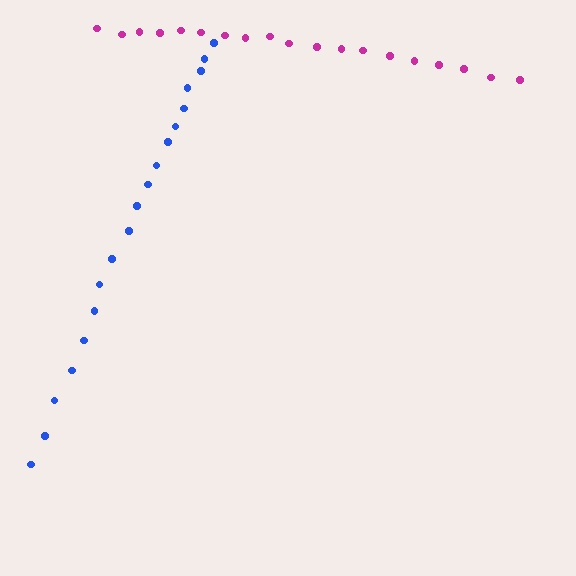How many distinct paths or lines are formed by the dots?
There are 2 distinct paths.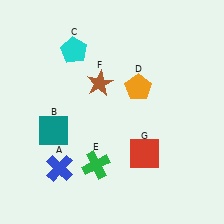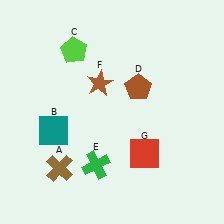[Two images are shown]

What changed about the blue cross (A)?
In Image 1, A is blue. In Image 2, it changed to brown.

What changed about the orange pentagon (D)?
In Image 1, D is orange. In Image 2, it changed to brown.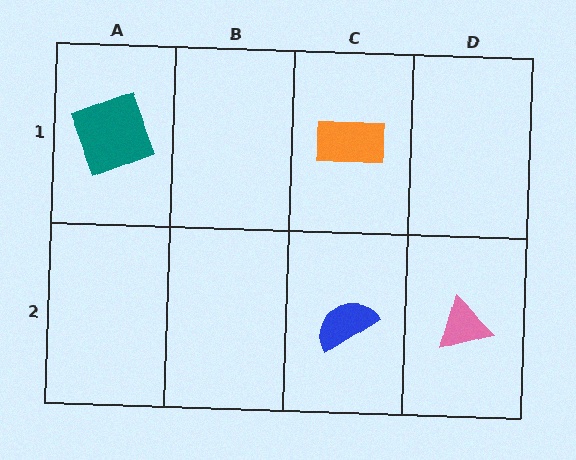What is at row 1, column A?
A teal square.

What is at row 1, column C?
An orange rectangle.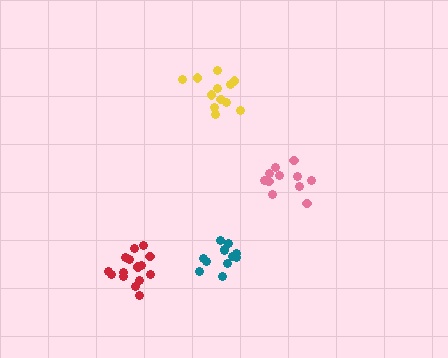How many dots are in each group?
Group 1: 15 dots, Group 2: 12 dots, Group 3: 12 dots, Group 4: 11 dots (50 total).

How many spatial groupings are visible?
There are 4 spatial groupings.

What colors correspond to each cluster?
The clusters are colored: red, yellow, teal, pink.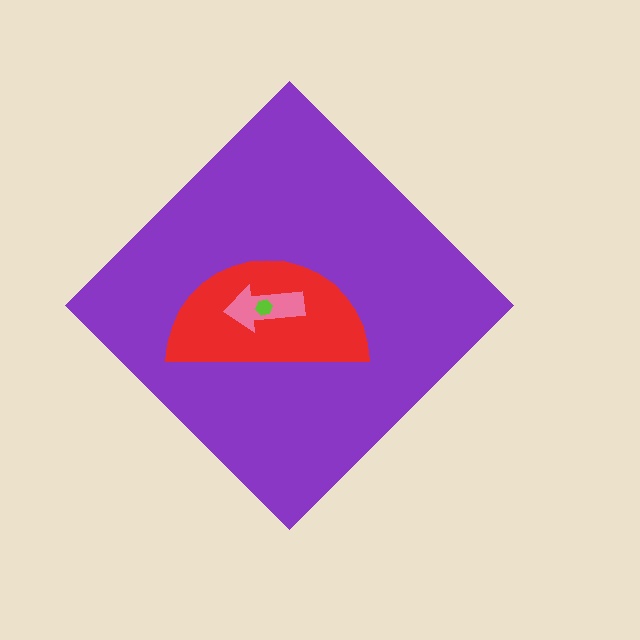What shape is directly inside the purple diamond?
The red semicircle.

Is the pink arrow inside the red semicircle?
Yes.